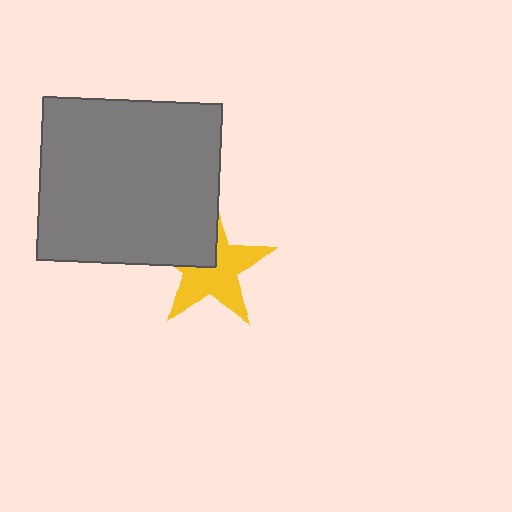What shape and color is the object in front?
The object in front is a gray rectangle.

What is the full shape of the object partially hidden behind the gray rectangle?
The partially hidden object is a yellow star.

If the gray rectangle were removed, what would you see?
You would see the complete yellow star.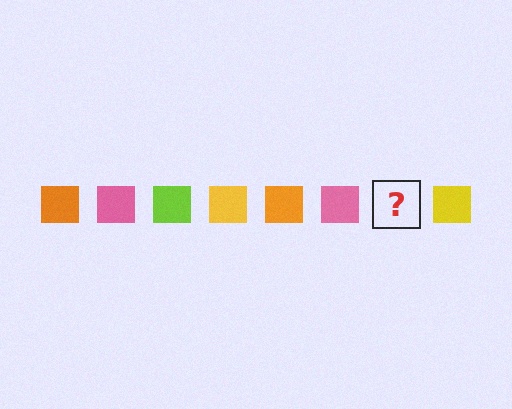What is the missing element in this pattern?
The missing element is a lime square.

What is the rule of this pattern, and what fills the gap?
The rule is that the pattern cycles through orange, pink, lime, yellow squares. The gap should be filled with a lime square.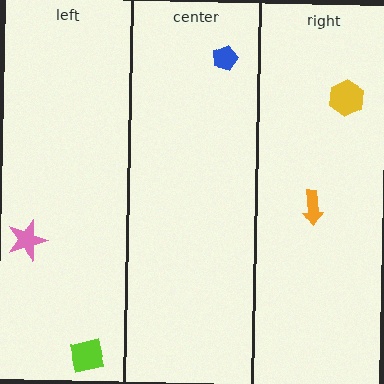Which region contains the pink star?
The left region.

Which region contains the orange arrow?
The right region.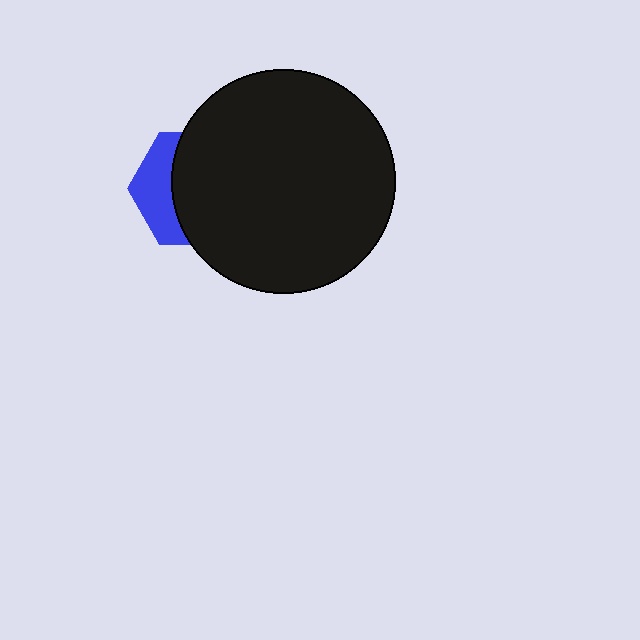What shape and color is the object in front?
The object in front is a black circle.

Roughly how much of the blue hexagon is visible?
A small part of it is visible (roughly 34%).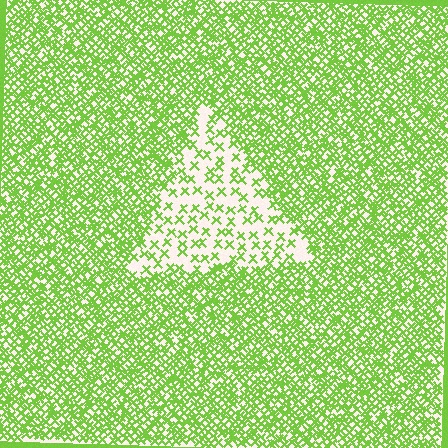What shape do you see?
I see a triangle.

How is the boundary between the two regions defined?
The boundary is defined by a change in element density (approximately 3.0x ratio). All elements are the same color, size, and shape.